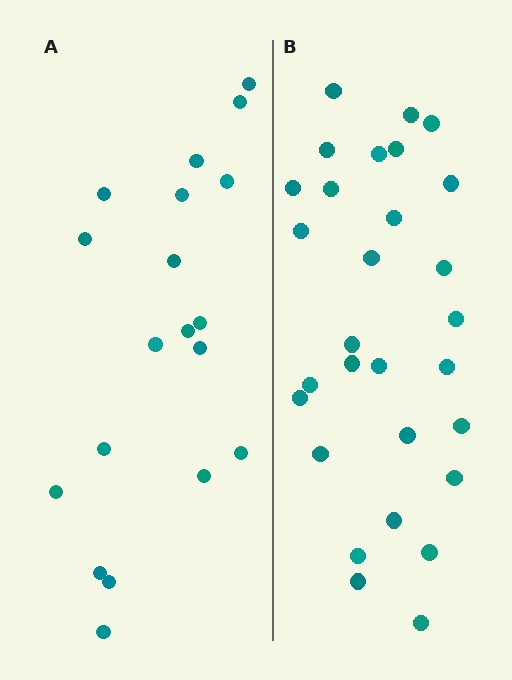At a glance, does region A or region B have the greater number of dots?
Region B (the right region) has more dots.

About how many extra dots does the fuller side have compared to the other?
Region B has roughly 10 or so more dots than region A.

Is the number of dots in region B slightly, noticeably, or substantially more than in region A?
Region B has substantially more. The ratio is roughly 1.5 to 1.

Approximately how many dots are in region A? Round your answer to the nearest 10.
About 20 dots. (The exact count is 19, which rounds to 20.)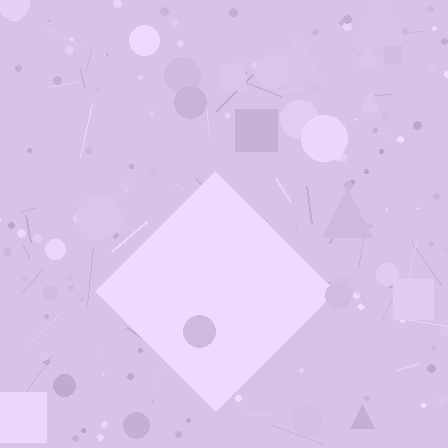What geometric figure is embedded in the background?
A diamond is embedded in the background.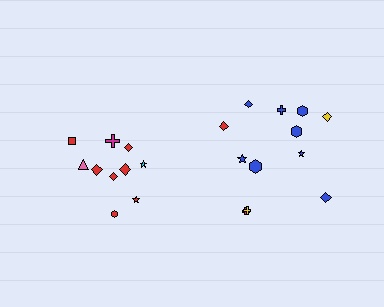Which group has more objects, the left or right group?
The right group.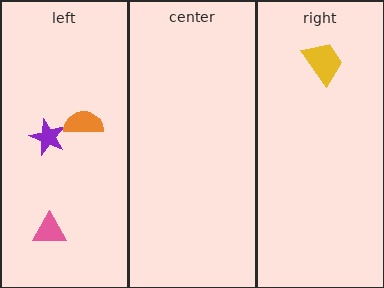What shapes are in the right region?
The yellow trapezoid.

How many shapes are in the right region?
1.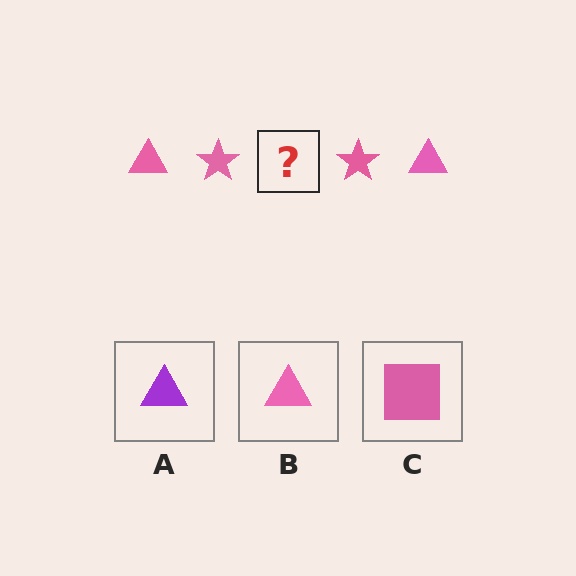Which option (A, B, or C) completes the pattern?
B.